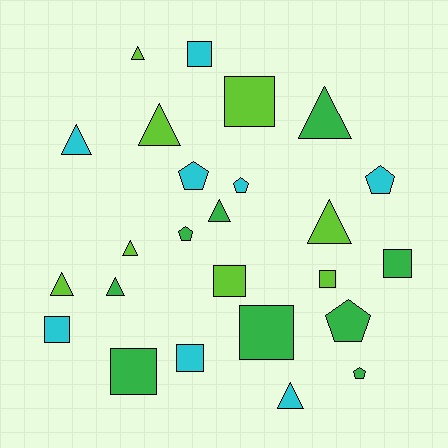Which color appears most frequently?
Green, with 9 objects.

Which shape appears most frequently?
Triangle, with 10 objects.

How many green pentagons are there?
There are 3 green pentagons.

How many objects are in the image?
There are 25 objects.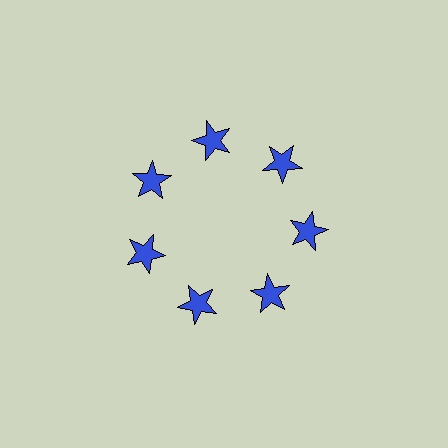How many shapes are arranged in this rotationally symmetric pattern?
There are 7 shapes, arranged in 7 groups of 1.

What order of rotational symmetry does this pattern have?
This pattern has 7-fold rotational symmetry.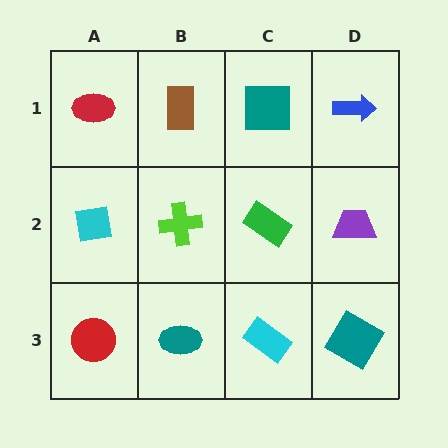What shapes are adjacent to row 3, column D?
A purple trapezoid (row 2, column D), a cyan rectangle (row 3, column C).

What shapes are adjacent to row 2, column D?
A blue arrow (row 1, column D), a teal diamond (row 3, column D), a green rectangle (row 2, column C).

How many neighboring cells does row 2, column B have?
4.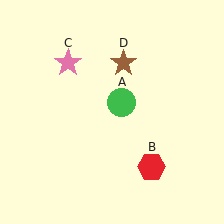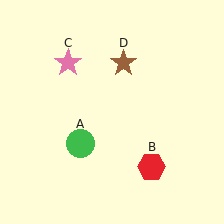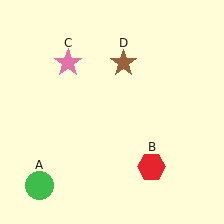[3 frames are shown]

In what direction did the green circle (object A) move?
The green circle (object A) moved down and to the left.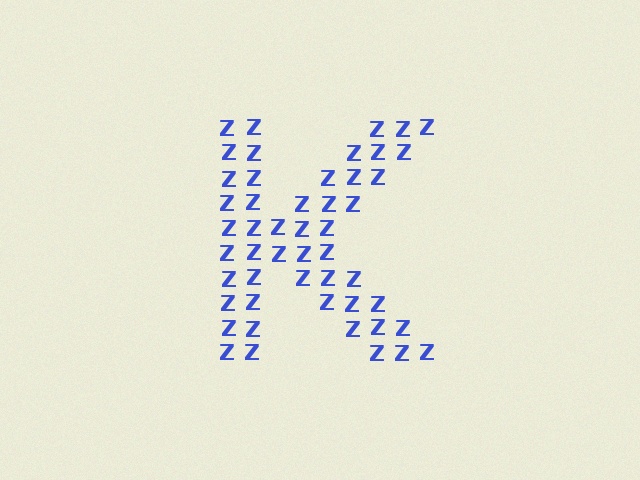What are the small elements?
The small elements are letter Z's.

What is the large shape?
The large shape is the letter K.